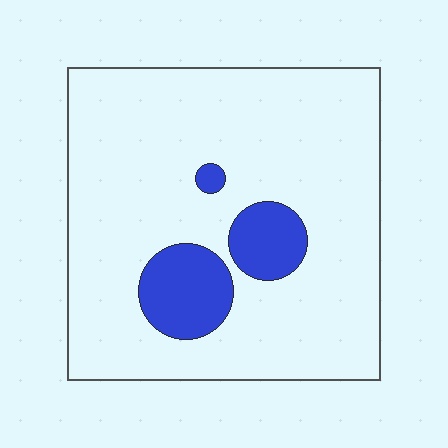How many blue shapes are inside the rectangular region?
3.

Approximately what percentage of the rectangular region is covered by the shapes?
Approximately 15%.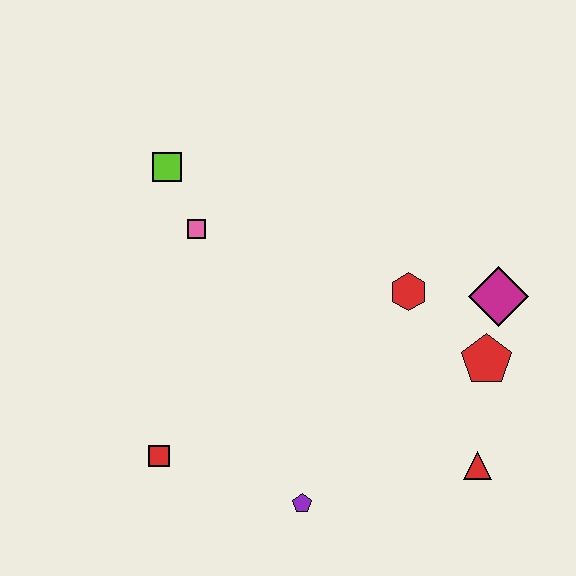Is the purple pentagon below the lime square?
Yes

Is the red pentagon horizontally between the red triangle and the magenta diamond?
Yes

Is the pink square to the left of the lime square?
No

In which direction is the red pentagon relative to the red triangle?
The red pentagon is above the red triangle.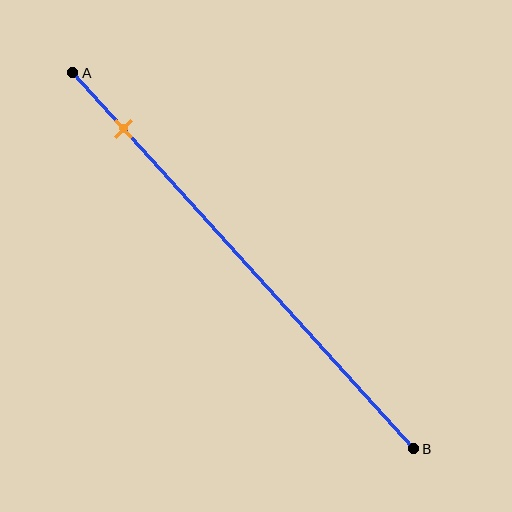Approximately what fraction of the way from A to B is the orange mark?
The orange mark is approximately 15% of the way from A to B.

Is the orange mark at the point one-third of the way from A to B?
No, the mark is at about 15% from A, not at the 33% one-third point.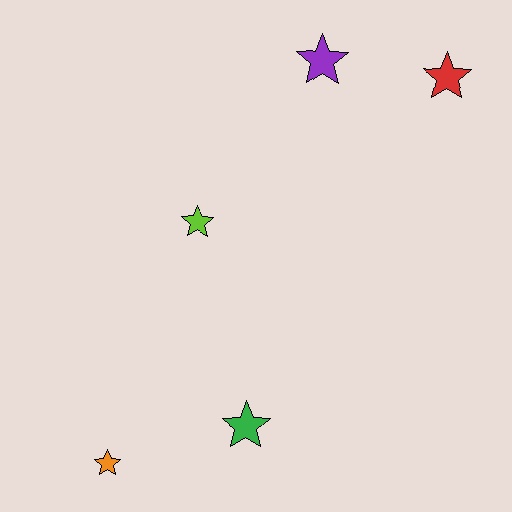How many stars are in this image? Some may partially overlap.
There are 5 stars.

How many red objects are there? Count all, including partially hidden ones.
There is 1 red object.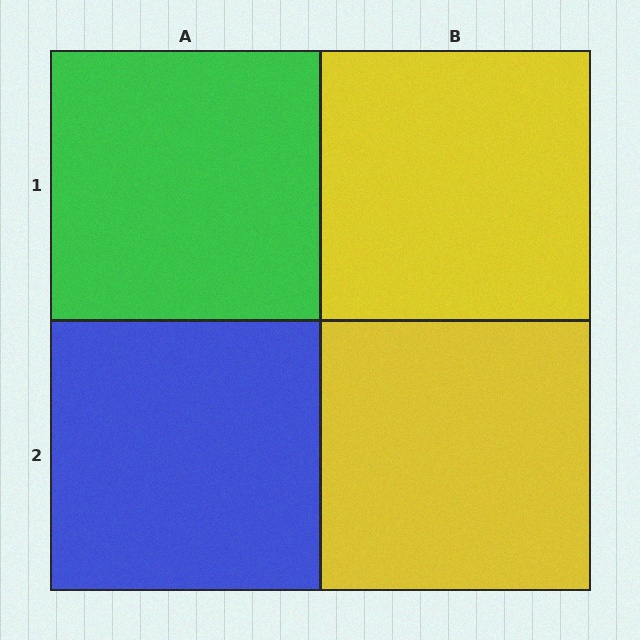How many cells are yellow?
2 cells are yellow.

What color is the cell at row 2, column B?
Yellow.